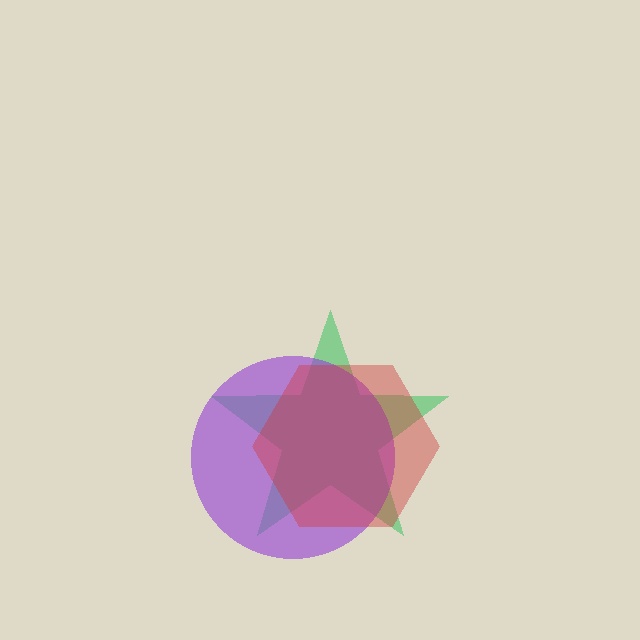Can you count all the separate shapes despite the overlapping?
Yes, there are 3 separate shapes.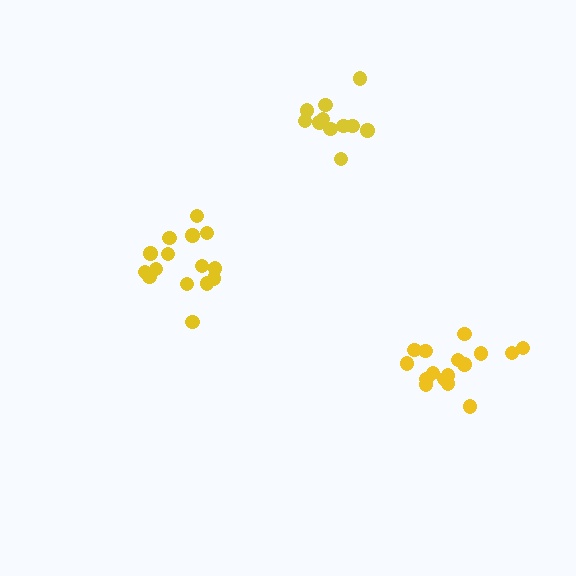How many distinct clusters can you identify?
There are 3 distinct clusters.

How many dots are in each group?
Group 1: 16 dots, Group 2: 12 dots, Group 3: 15 dots (43 total).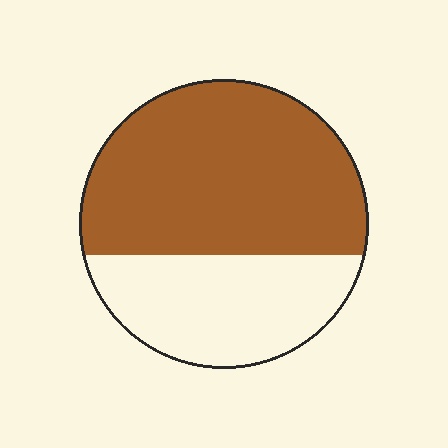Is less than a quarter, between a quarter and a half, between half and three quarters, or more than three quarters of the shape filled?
Between half and three quarters.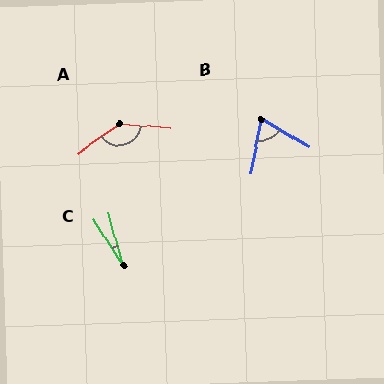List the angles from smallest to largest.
C (17°), B (71°), A (140°).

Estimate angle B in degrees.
Approximately 71 degrees.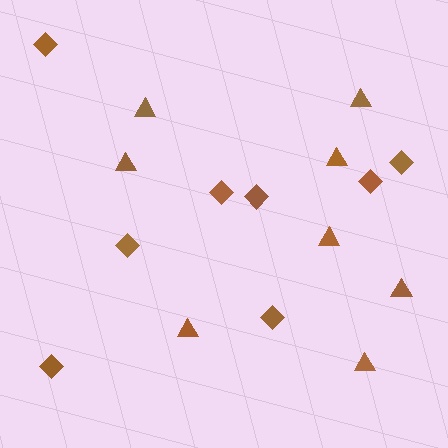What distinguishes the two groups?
There are 2 groups: one group of triangles (8) and one group of diamonds (8).